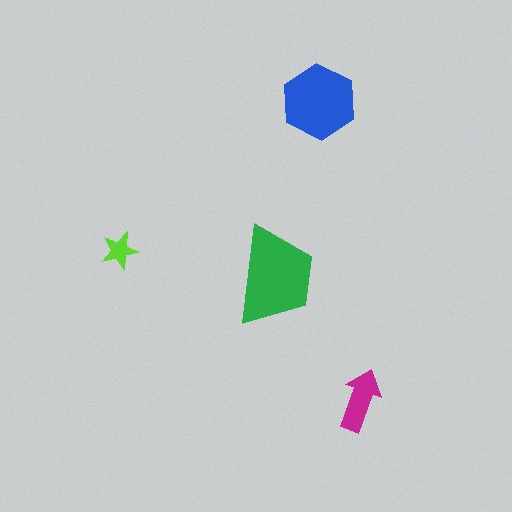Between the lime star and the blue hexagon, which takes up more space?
The blue hexagon.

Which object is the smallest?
The lime star.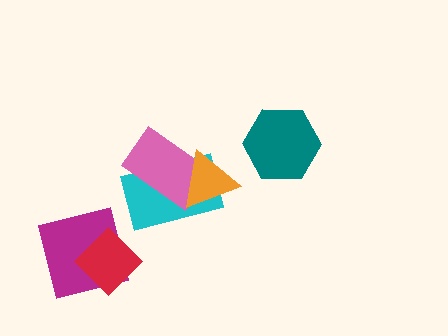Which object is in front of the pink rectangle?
The orange triangle is in front of the pink rectangle.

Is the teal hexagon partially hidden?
No, no other shape covers it.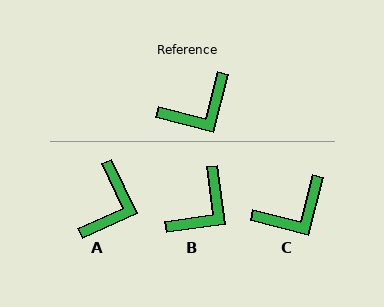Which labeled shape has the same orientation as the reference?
C.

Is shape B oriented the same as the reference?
No, it is off by about 22 degrees.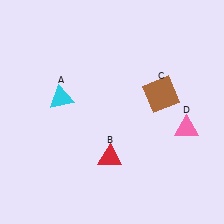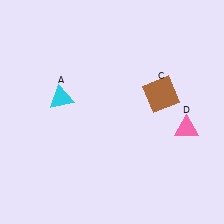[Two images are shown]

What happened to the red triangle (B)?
The red triangle (B) was removed in Image 2. It was in the bottom-left area of Image 1.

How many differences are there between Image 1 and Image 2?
There is 1 difference between the two images.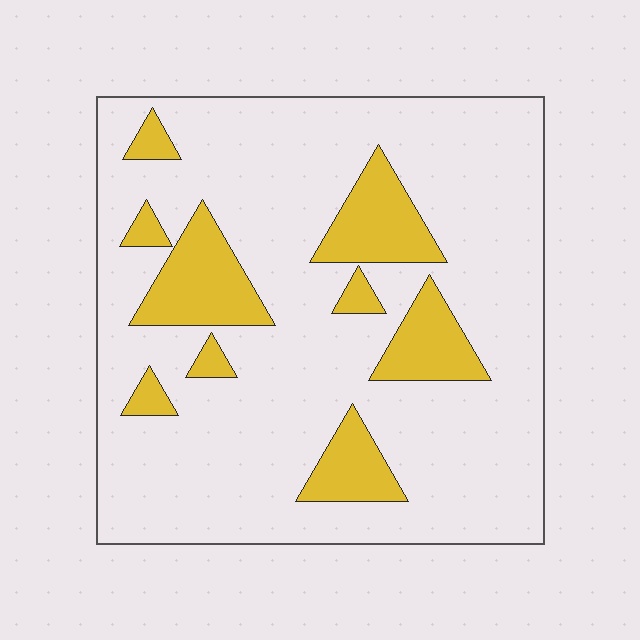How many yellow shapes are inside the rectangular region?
9.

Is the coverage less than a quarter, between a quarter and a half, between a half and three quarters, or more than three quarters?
Less than a quarter.